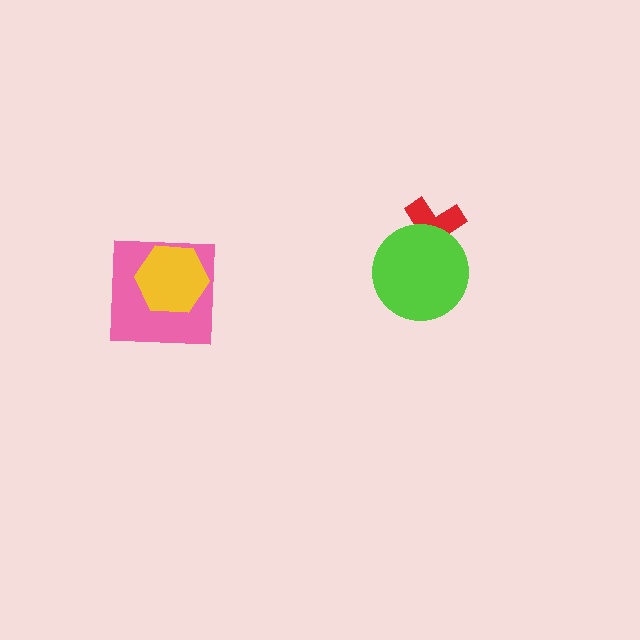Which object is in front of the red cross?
The lime circle is in front of the red cross.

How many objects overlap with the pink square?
1 object overlaps with the pink square.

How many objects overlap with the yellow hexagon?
1 object overlaps with the yellow hexagon.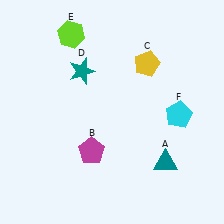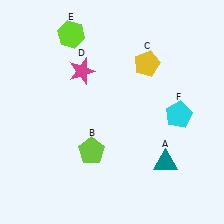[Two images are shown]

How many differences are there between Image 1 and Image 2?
There are 2 differences between the two images.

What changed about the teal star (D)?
In Image 1, D is teal. In Image 2, it changed to magenta.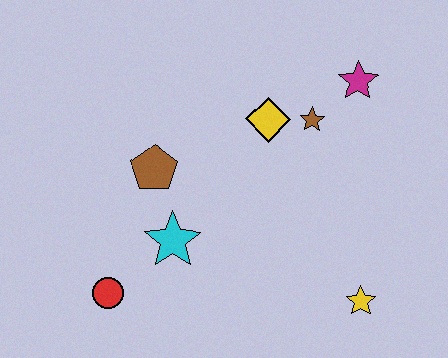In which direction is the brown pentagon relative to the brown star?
The brown pentagon is to the left of the brown star.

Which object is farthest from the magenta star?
The red circle is farthest from the magenta star.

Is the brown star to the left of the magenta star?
Yes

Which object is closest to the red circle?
The cyan star is closest to the red circle.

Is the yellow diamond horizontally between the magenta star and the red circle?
Yes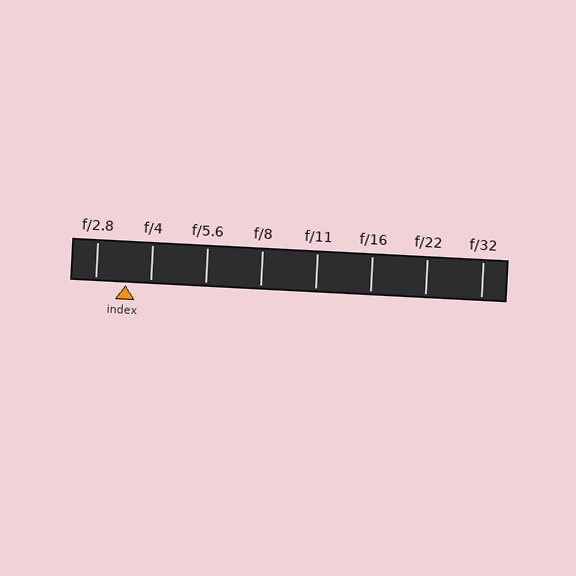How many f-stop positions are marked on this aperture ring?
There are 8 f-stop positions marked.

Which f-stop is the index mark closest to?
The index mark is closest to f/4.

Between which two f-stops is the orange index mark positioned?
The index mark is between f/2.8 and f/4.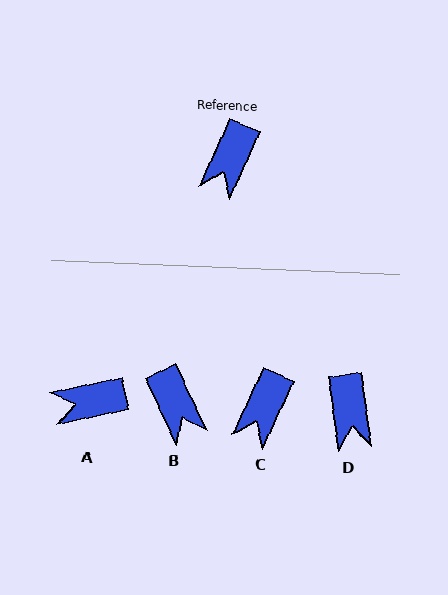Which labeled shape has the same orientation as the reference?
C.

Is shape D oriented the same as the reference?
No, it is off by about 32 degrees.